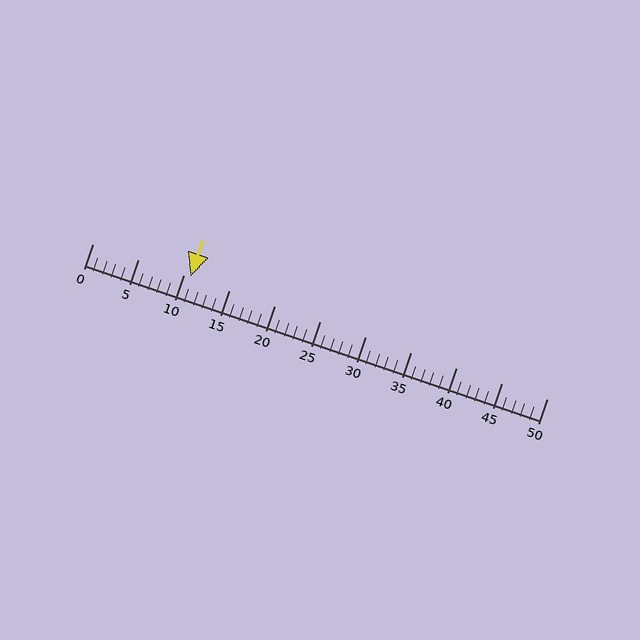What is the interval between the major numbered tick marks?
The major tick marks are spaced 5 units apart.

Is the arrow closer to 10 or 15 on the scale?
The arrow is closer to 10.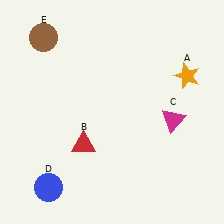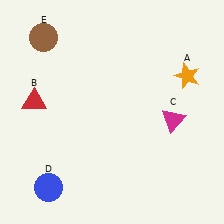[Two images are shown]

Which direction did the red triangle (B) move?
The red triangle (B) moved left.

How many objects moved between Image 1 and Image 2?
1 object moved between the two images.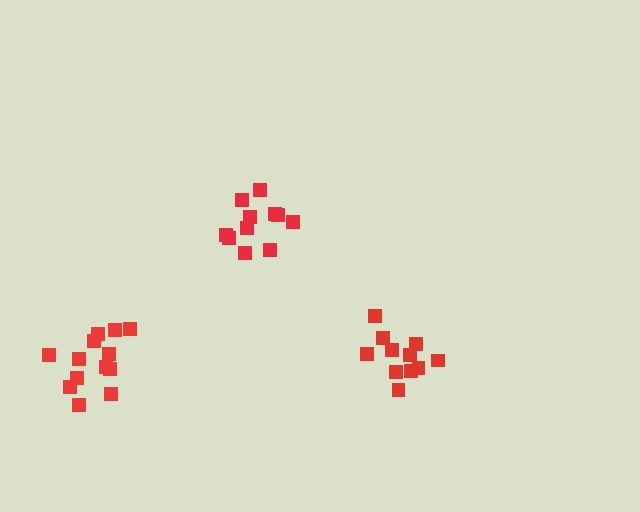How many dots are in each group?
Group 1: 11 dots, Group 2: 13 dots, Group 3: 11 dots (35 total).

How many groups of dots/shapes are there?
There are 3 groups.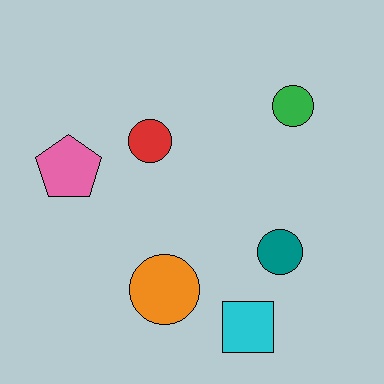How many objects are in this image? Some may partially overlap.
There are 6 objects.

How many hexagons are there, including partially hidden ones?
There are no hexagons.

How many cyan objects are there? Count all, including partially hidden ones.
There is 1 cyan object.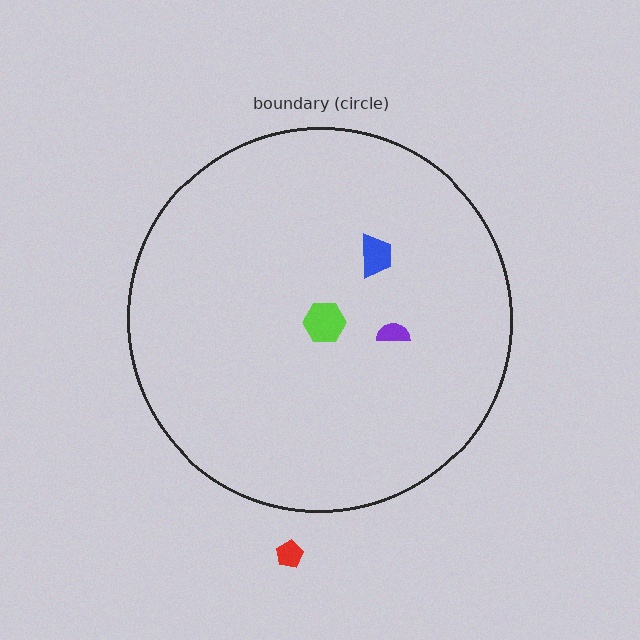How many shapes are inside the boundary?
3 inside, 1 outside.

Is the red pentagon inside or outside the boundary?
Outside.